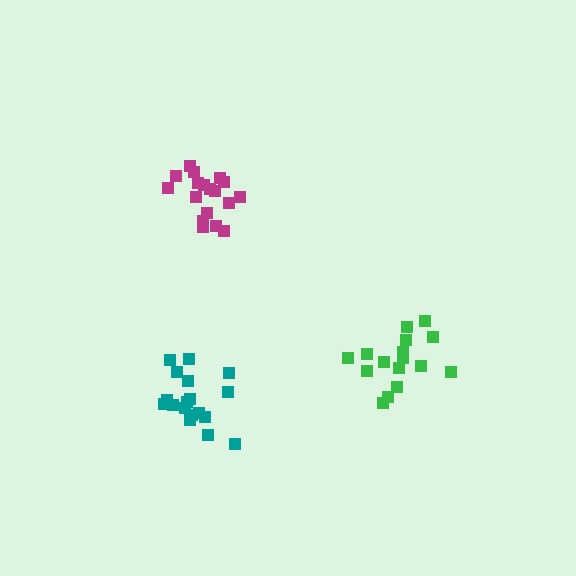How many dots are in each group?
Group 1: 16 dots, Group 2: 18 dots, Group 3: 18 dots (52 total).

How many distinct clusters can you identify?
There are 3 distinct clusters.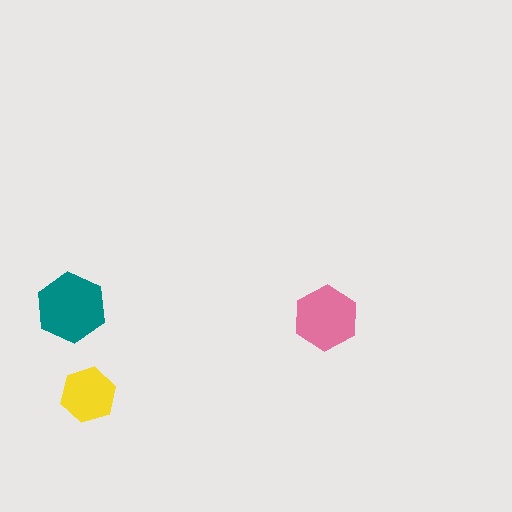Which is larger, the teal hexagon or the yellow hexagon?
The teal one.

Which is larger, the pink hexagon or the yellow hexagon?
The pink one.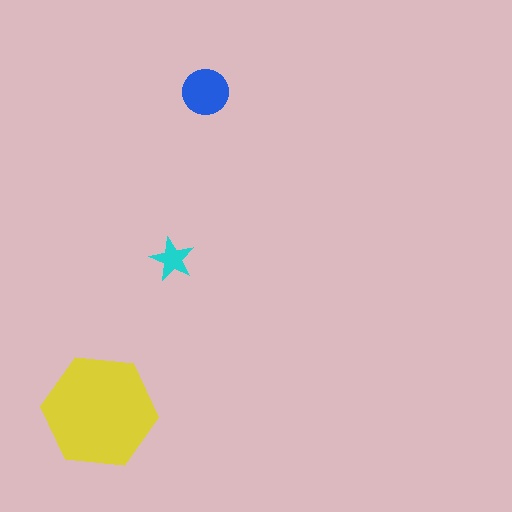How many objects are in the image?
There are 3 objects in the image.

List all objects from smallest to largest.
The cyan star, the blue circle, the yellow hexagon.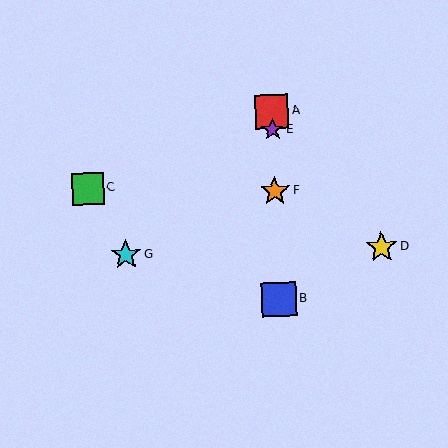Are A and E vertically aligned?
Yes, both are at x≈272.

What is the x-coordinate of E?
Object E is at x≈272.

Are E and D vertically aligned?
No, E is at x≈272 and D is at x≈382.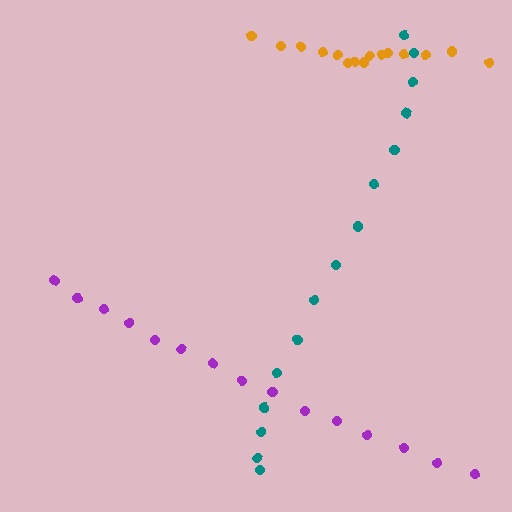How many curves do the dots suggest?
There are 3 distinct paths.